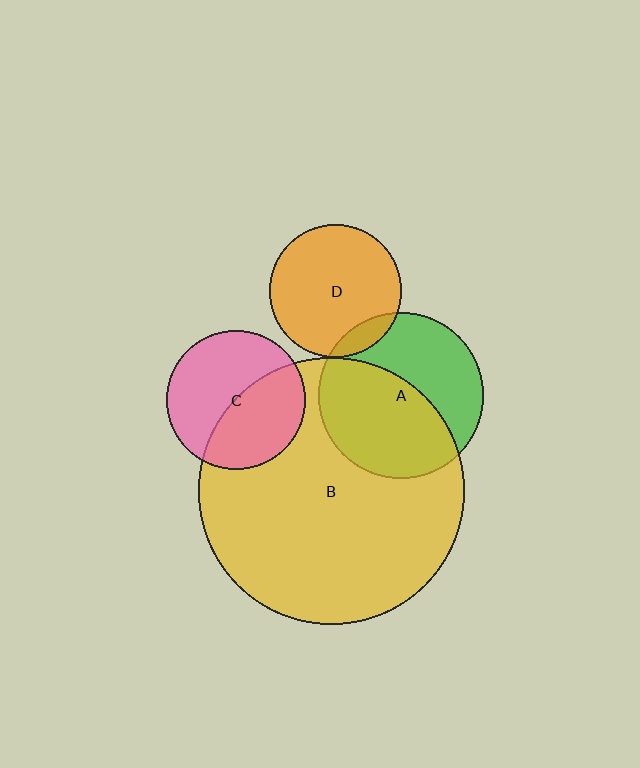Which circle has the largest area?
Circle B (yellow).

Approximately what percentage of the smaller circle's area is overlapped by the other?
Approximately 45%.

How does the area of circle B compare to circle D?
Approximately 4.0 times.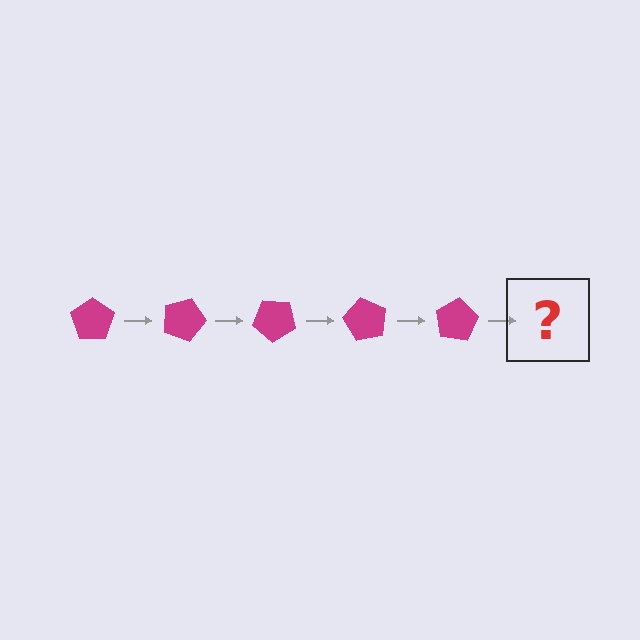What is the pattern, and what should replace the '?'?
The pattern is that the pentagon rotates 20 degrees each step. The '?' should be a magenta pentagon rotated 100 degrees.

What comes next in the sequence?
The next element should be a magenta pentagon rotated 100 degrees.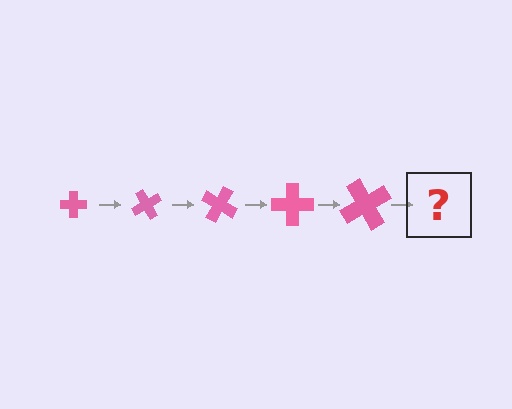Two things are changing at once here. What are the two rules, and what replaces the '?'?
The two rules are that the cross grows larger each step and it rotates 60 degrees each step. The '?' should be a cross, larger than the previous one and rotated 300 degrees from the start.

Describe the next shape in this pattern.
It should be a cross, larger than the previous one and rotated 300 degrees from the start.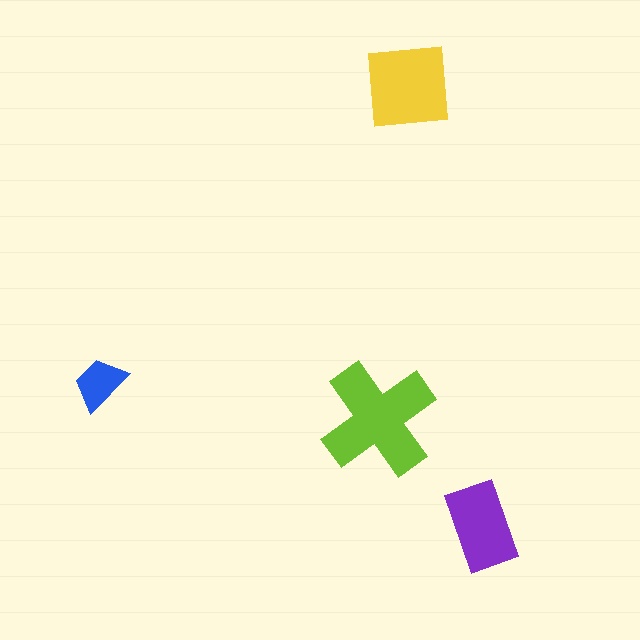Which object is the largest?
The lime cross.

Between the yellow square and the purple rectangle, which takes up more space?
The yellow square.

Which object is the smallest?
The blue trapezoid.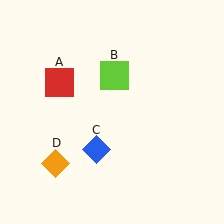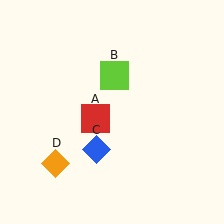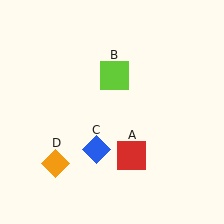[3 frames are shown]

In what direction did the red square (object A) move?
The red square (object A) moved down and to the right.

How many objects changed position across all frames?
1 object changed position: red square (object A).